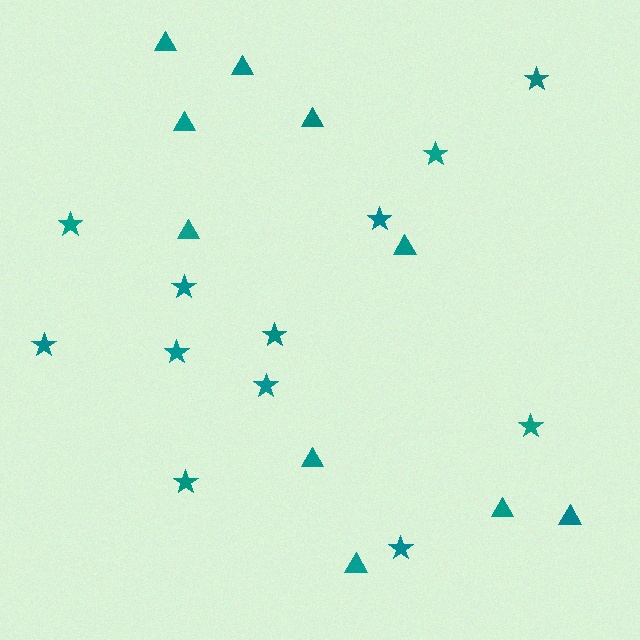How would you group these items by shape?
There are 2 groups: one group of stars (12) and one group of triangles (10).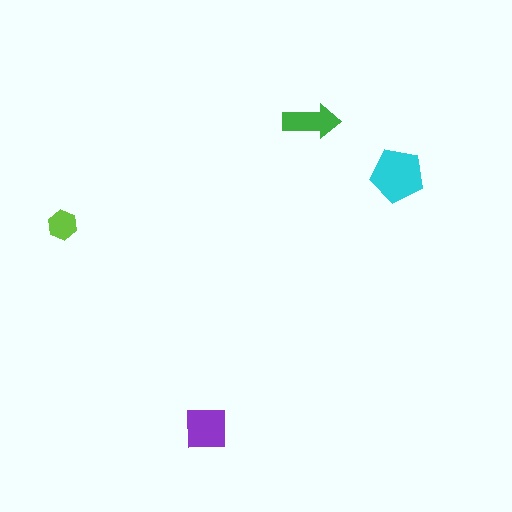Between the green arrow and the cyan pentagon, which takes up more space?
The cyan pentagon.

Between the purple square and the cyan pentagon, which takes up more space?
The cyan pentagon.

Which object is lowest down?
The purple square is bottommost.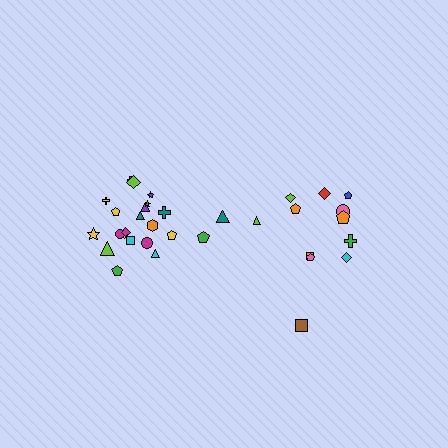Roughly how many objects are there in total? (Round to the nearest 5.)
Roughly 35 objects in total.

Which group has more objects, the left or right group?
The left group.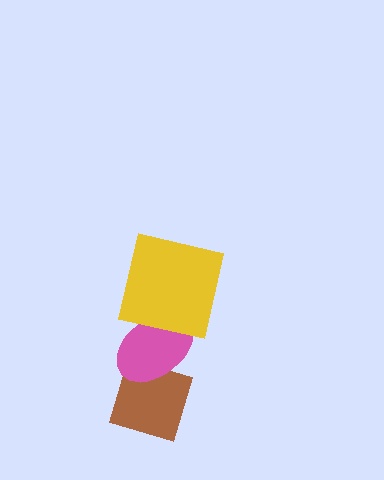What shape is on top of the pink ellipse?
The yellow square is on top of the pink ellipse.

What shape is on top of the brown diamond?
The pink ellipse is on top of the brown diamond.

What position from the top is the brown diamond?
The brown diamond is 3rd from the top.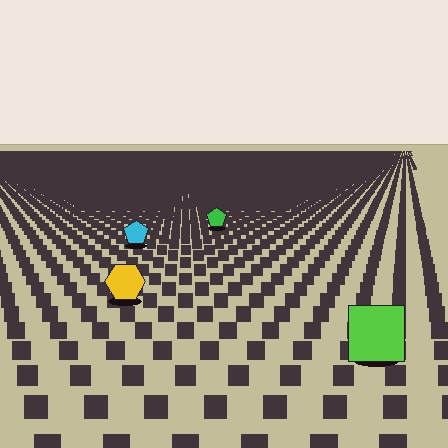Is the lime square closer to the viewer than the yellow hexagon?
Yes. The lime square is closer — you can tell from the texture gradient: the ground texture is coarser near it.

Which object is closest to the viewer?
The lime square is closest. The texture marks near it are larger and more spread out.